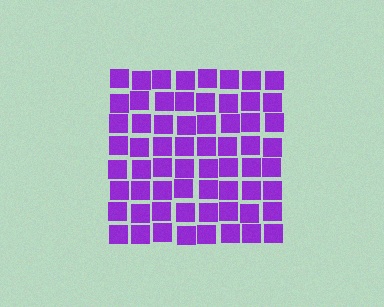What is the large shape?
The large shape is a square.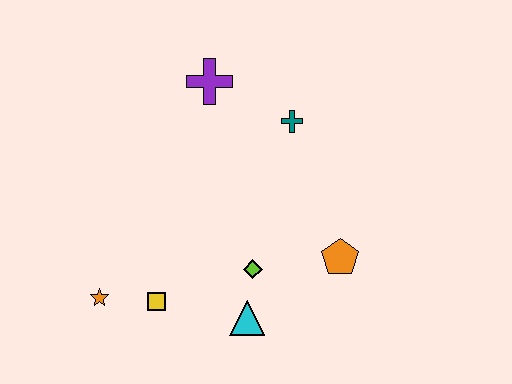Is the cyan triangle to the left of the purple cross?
No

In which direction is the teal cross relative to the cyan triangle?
The teal cross is above the cyan triangle.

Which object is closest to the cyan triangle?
The lime diamond is closest to the cyan triangle.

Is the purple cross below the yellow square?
No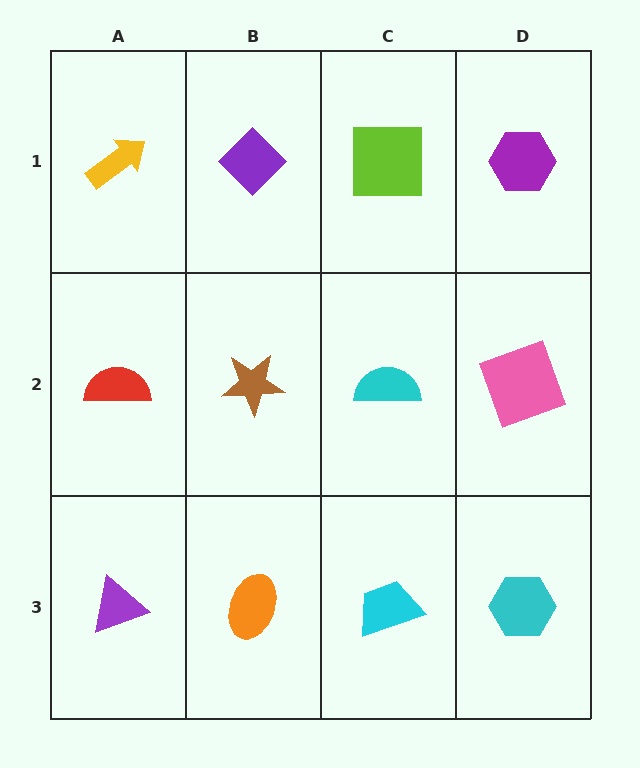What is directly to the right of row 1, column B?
A lime square.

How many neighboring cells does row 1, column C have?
3.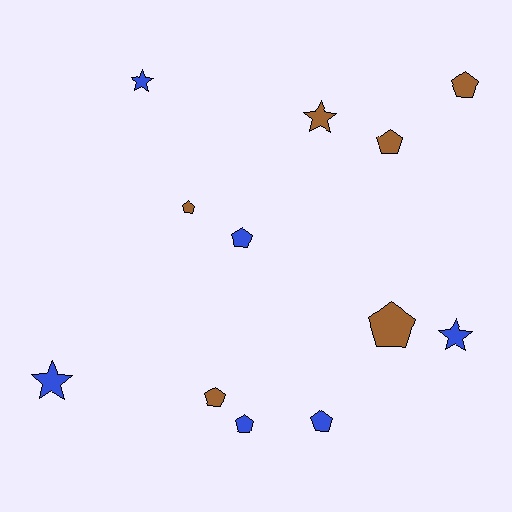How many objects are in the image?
There are 12 objects.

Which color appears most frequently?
Brown, with 6 objects.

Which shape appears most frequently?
Pentagon, with 8 objects.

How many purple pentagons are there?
There are no purple pentagons.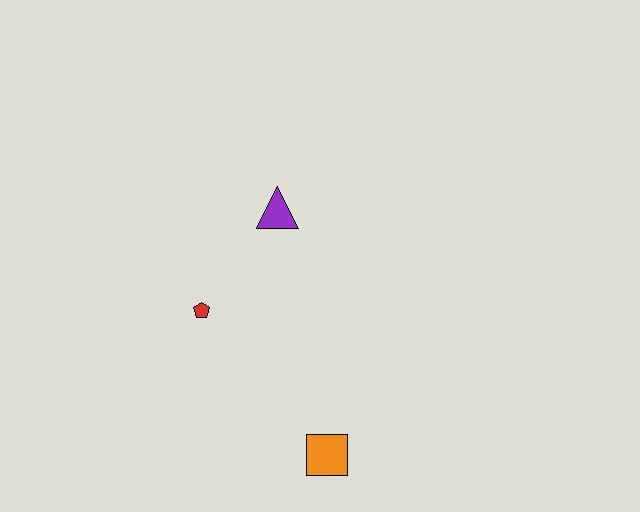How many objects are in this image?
There are 3 objects.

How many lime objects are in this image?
There are no lime objects.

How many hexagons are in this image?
There are no hexagons.